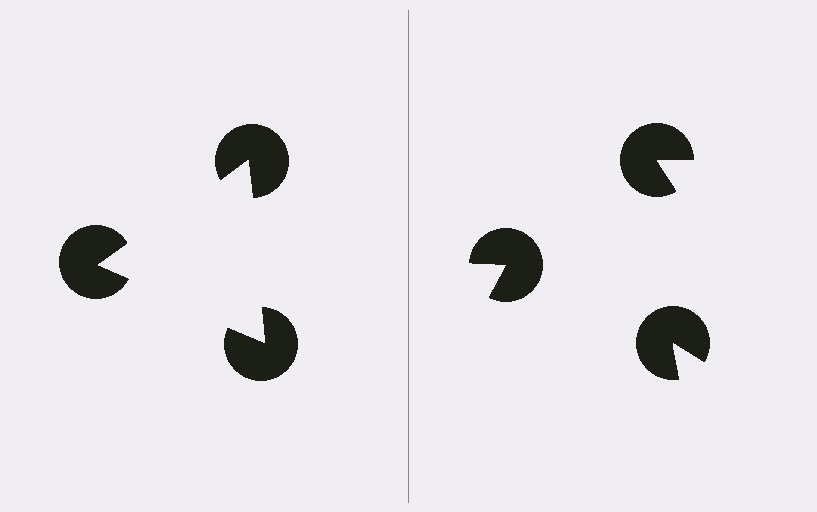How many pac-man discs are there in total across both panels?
6 — 3 on each side.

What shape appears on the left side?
An illusory triangle.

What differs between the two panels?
The pac-man discs are positioned identically on both sides; only the wedge orientations differ. On the left they align to a triangle; on the right they are misaligned.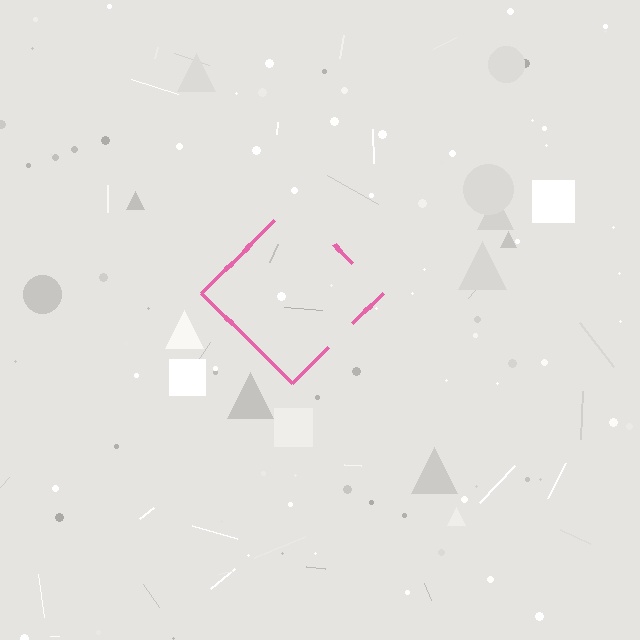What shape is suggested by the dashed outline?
The dashed outline suggests a diamond.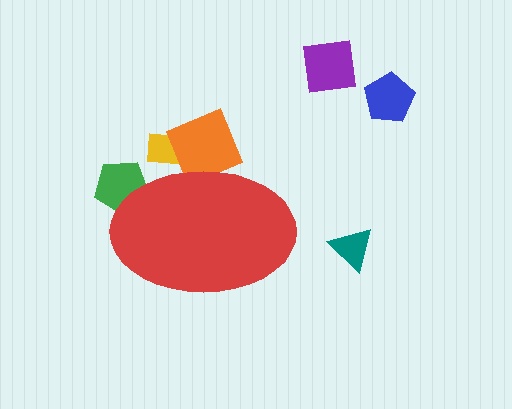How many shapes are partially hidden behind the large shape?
3 shapes are partially hidden.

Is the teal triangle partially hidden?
No, the teal triangle is fully visible.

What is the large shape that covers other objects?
A red ellipse.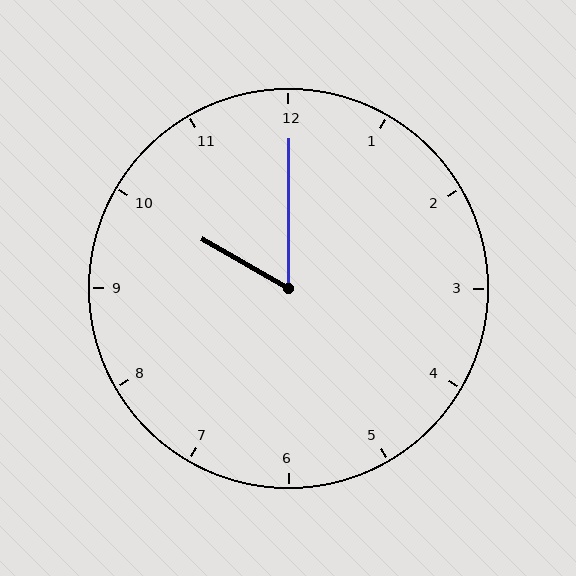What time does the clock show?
10:00.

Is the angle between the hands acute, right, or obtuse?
It is acute.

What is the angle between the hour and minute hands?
Approximately 60 degrees.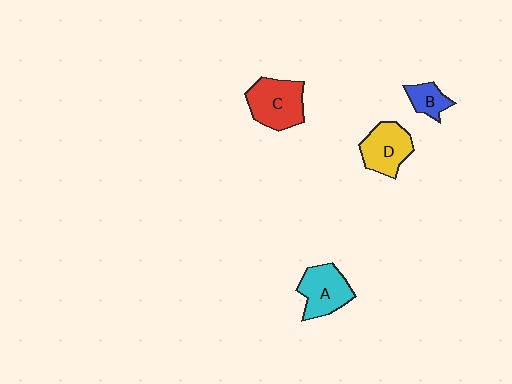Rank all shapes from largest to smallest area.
From largest to smallest: C (red), A (cyan), D (yellow), B (blue).